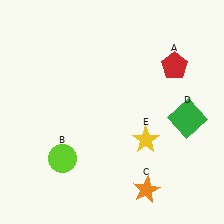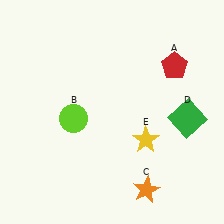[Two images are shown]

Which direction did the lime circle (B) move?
The lime circle (B) moved up.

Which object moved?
The lime circle (B) moved up.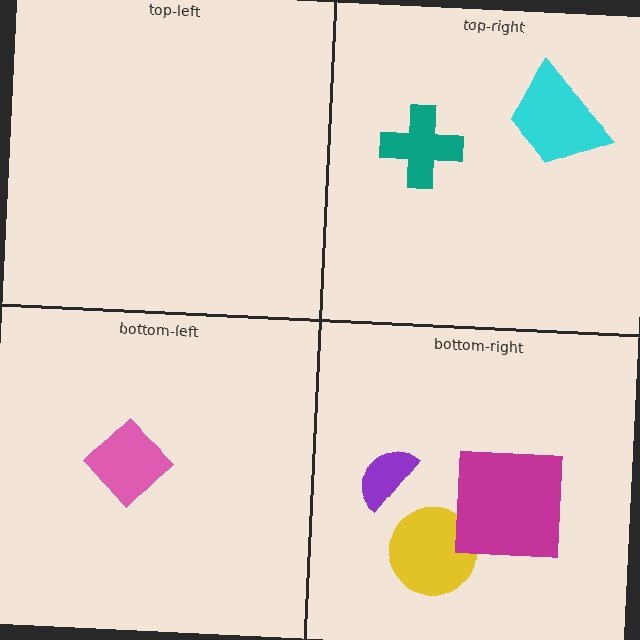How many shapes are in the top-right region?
2.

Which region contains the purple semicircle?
The bottom-right region.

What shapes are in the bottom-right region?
The purple semicircle, the yellow circle, the magenta square.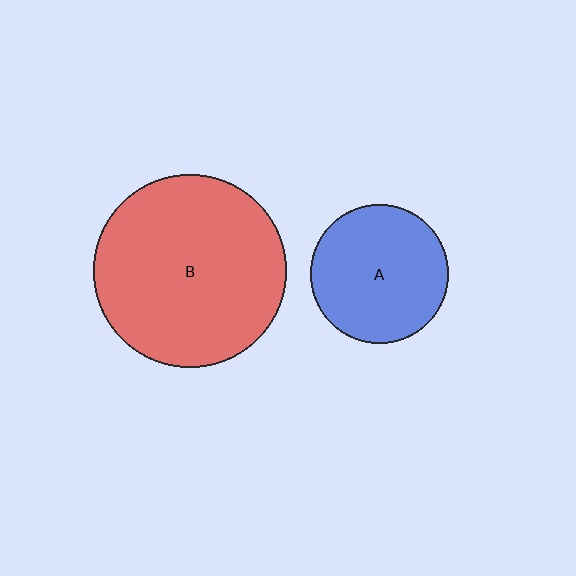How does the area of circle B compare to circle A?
Approximately 1.9 times.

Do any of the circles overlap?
No, none of the circles overlap.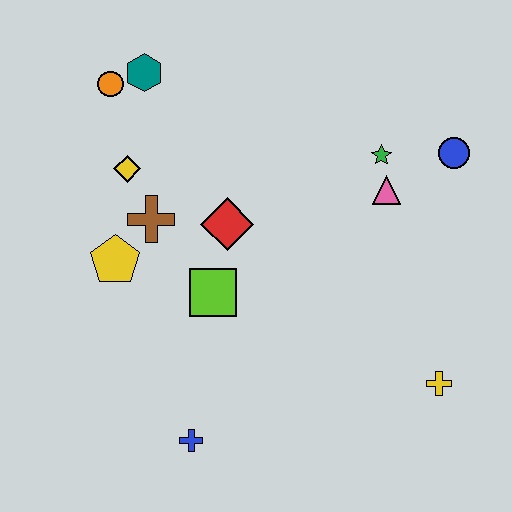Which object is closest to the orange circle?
The teal hexagon is closest to the orange circle.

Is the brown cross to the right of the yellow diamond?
Yes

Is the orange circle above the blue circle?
Yes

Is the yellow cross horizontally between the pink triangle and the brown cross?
No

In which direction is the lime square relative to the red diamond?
The lime square is below the red diamond.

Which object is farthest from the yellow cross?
The orange circle is farthest from the yellow cross.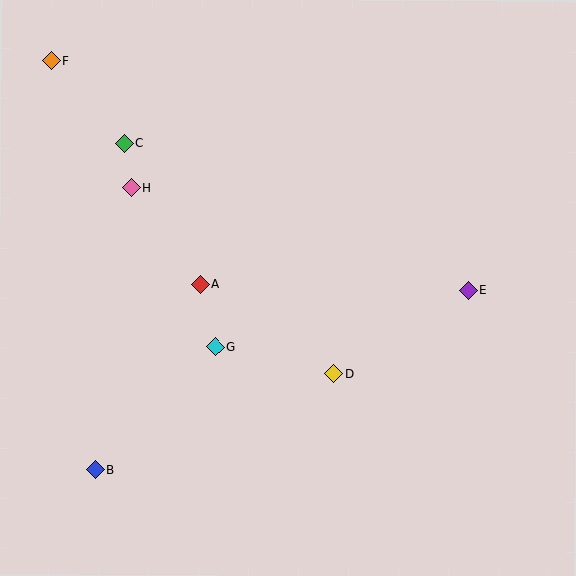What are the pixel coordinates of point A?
Point A is at (200, 285).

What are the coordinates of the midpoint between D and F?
The midpoint between D and F is at (193, 217).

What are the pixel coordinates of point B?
Point B is at (95, 470).